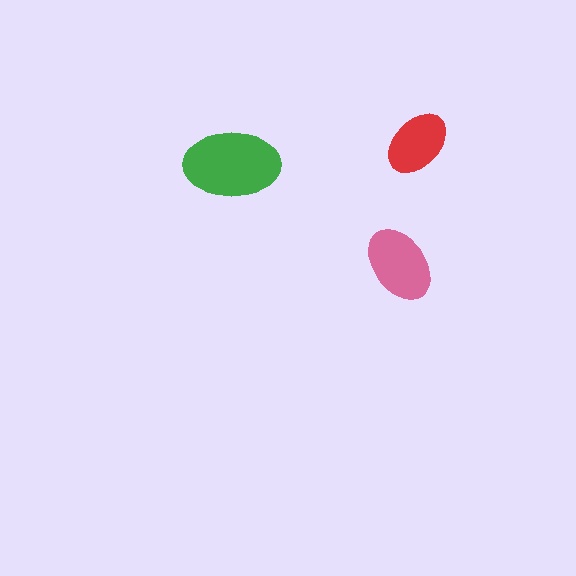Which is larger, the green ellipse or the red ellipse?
The green one.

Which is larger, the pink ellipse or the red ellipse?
The pink one.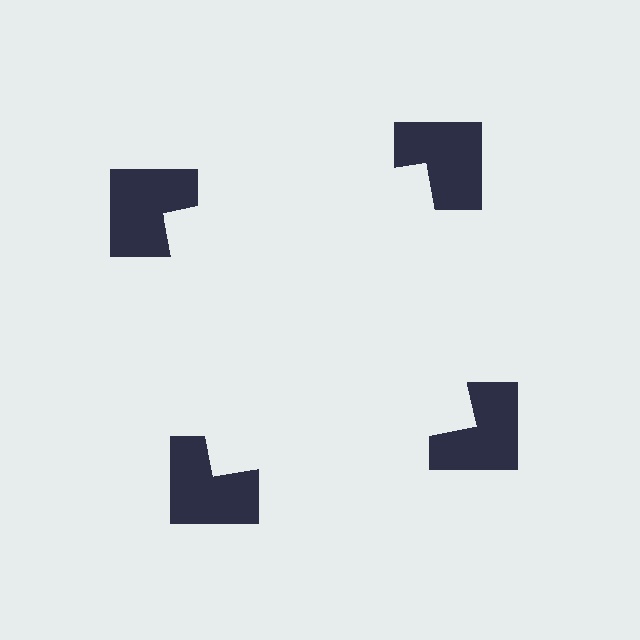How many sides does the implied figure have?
4 sides.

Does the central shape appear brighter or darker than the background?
It typically appears slightly brighter than the background, even though no actual brightness change is drawn.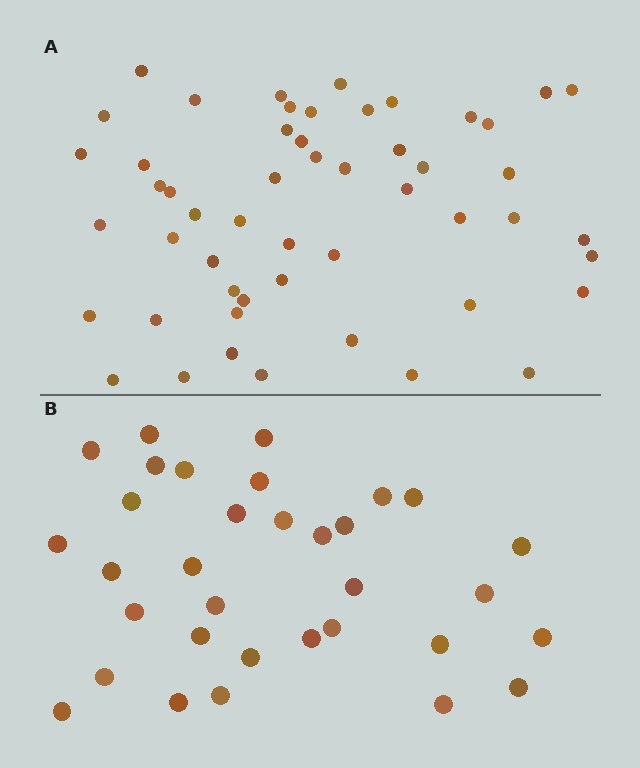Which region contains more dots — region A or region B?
Region A (the top region) has more dots.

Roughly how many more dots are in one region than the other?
Region A has approximately 20 more dots than region B.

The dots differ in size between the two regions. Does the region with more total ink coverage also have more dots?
No. Region B has more total ink coverage because its dots are larger, but region A actually contains more individual dots. Total area can be misleading — the number of items is what matters here.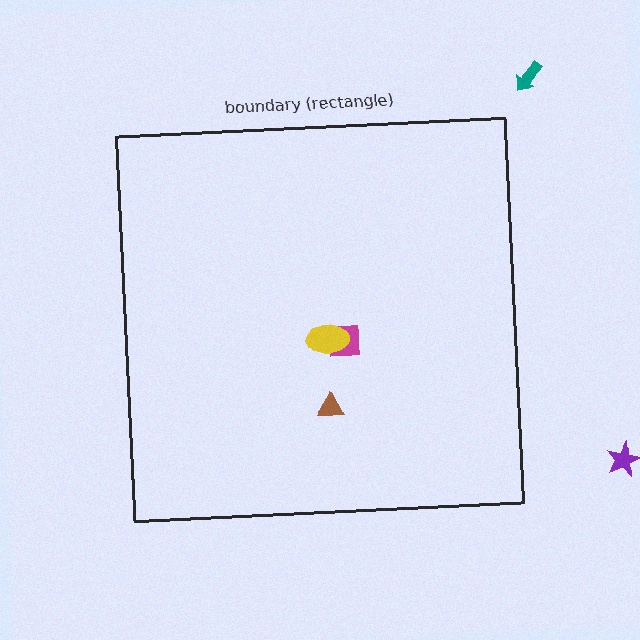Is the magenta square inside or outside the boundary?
Inside.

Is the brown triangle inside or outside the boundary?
Inside.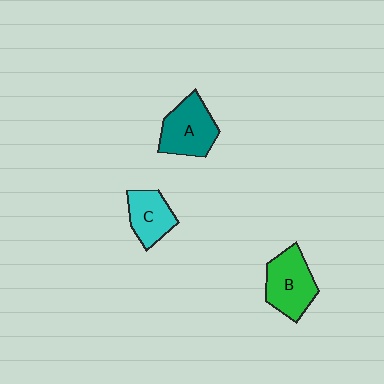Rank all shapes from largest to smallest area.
From largest to smallest: B (green), A (teal), C (cyan).